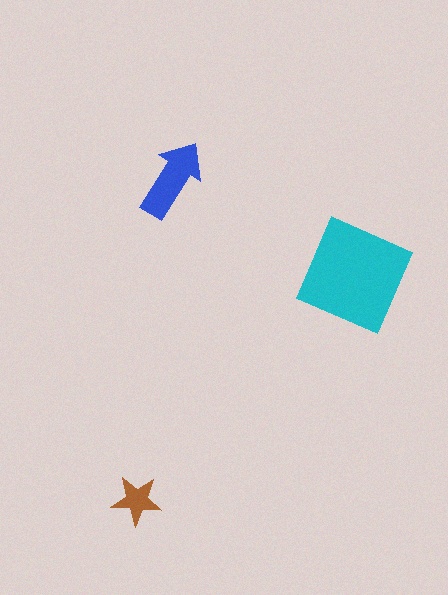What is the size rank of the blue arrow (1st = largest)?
2nd.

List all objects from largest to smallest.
The cyan square, the blue arrow, the brown star.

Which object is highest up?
The blue arrow is topmost.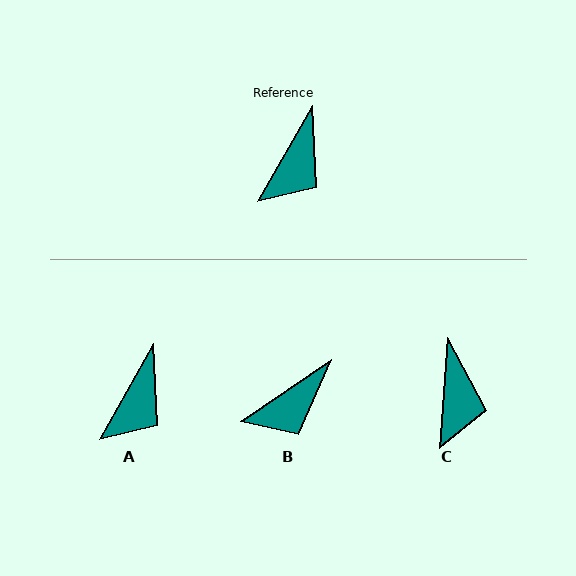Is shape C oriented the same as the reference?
No, it is off by about 25 degrees.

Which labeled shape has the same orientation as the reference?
A.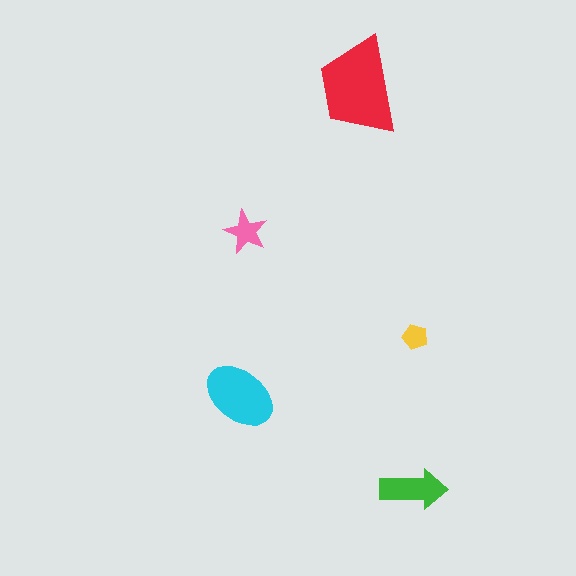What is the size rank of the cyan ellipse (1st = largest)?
2nd.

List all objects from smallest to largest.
The yellow pentagon, the pink star, the green arrow, the cyan ellipse, the red trapezoid.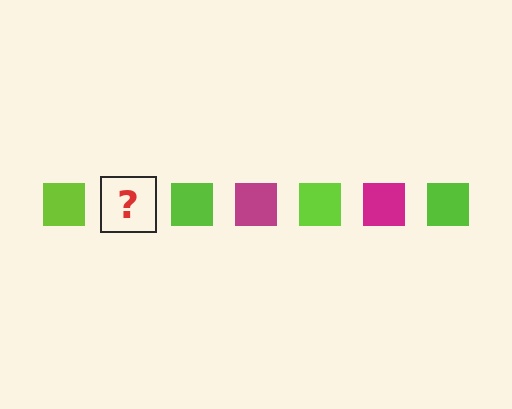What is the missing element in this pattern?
The missing element is a magenta square.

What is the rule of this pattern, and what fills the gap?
The rule is that the pattern cycles through lime, magenta squares. The gap should be filled with a magenta square.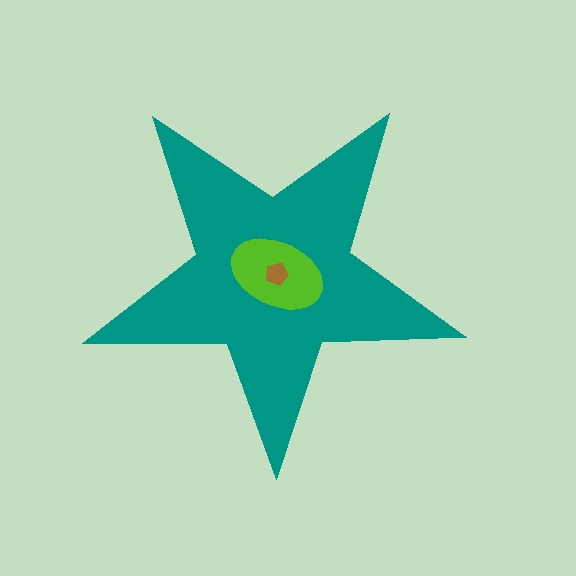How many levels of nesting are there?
3.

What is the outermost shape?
The teal star.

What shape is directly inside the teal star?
The lime ellipse.